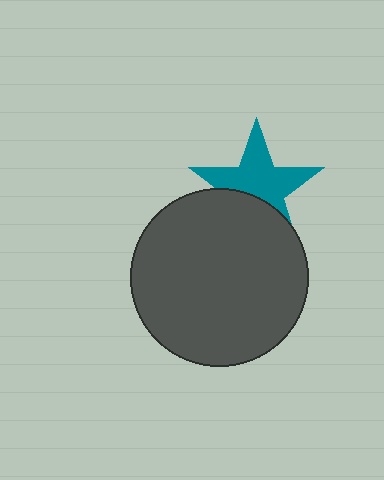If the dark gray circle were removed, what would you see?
You would see the complete teal star.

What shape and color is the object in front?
The object in front is a dark gray circle.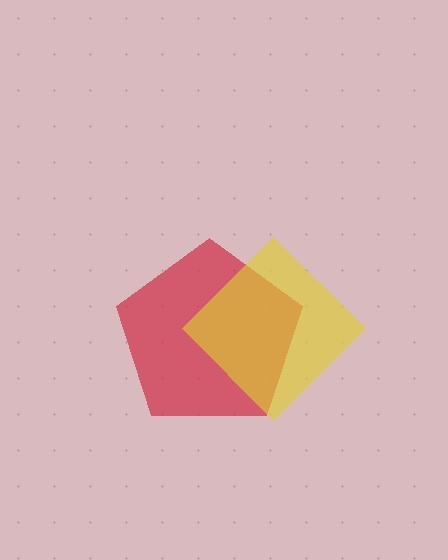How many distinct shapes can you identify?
There are 2 distinct shapes: a red pentagon, a yellow diamond.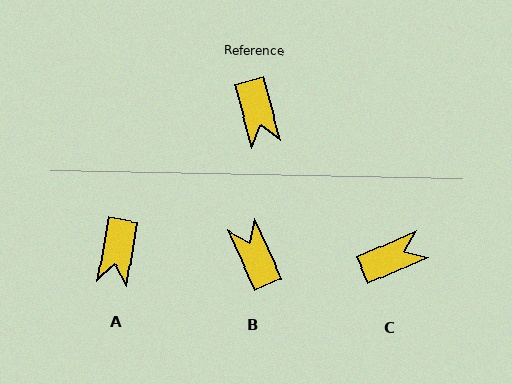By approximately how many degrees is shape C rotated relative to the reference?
Approximately 99 degrees counter-clockwise.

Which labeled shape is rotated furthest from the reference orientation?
B, about 171 degrees away.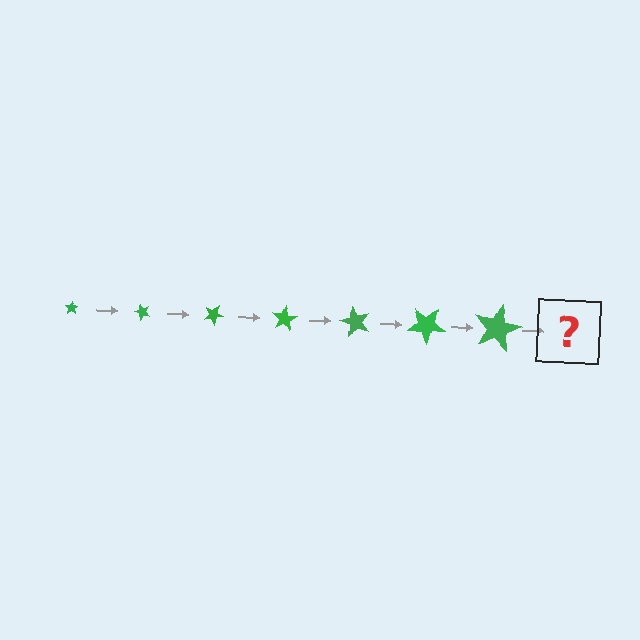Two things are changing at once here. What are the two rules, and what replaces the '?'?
The two rules are that the star grows larger each step and it rotates 50 degrees each step. The '?' should be a star, larger than the previous one and rotated 350 degrees from the start.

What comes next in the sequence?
The next element should be a star, larger than the previous one and rotated 350 degrees from the start.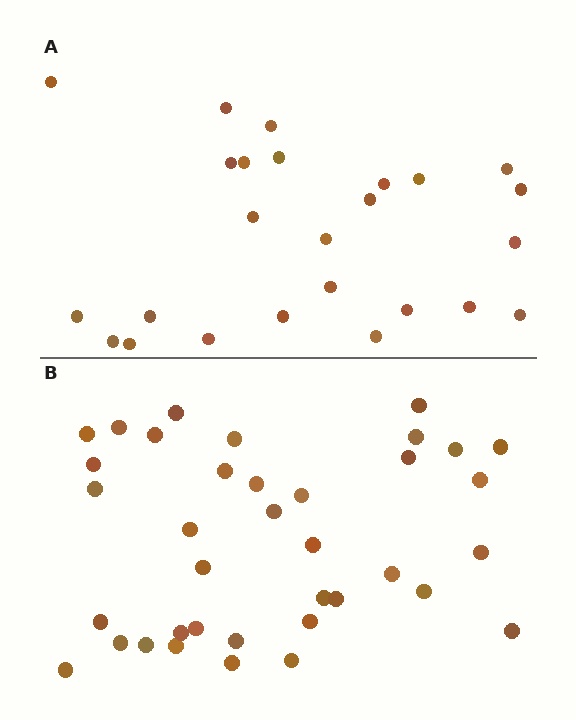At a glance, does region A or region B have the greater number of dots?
Region B (the bottom region) has more dots.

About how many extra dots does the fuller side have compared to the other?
Region B has roughly 12 or so more dots than region A.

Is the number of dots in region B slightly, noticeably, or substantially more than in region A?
Region B has substantially more. The ratio is roughly 1.5 to 1.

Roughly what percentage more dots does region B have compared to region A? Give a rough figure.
About 50% more.